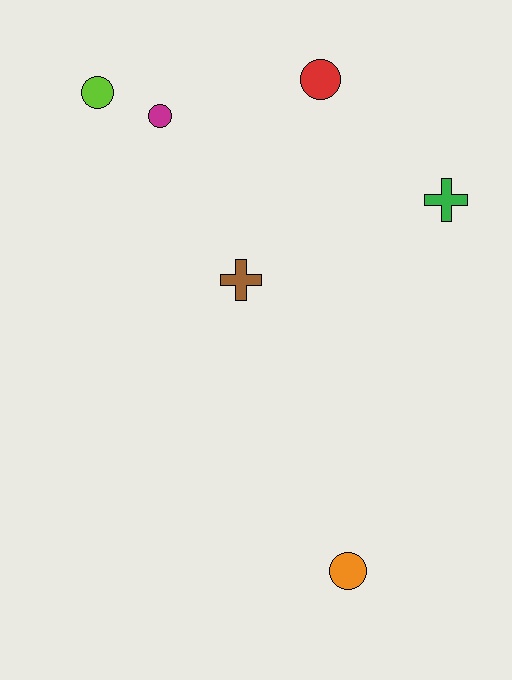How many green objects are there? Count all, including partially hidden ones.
There is 1 green object.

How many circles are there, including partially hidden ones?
There are 4 circles.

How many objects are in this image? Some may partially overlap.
There are 6 objects.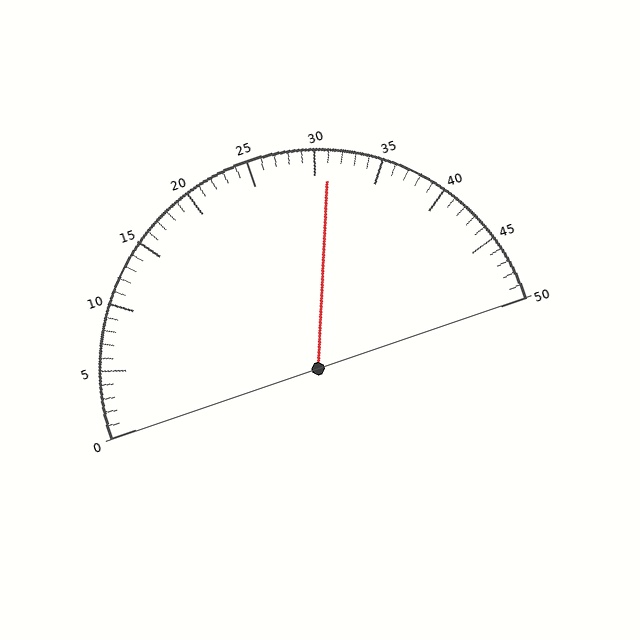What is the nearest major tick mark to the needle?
The nearest major tick mark is 30.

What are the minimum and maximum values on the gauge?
The gauge ranges from 0 to 50.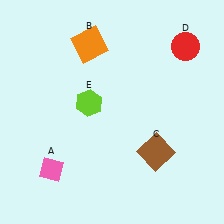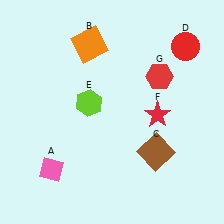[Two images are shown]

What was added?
A red star (F), a red hexagon (G) were added in Image 2.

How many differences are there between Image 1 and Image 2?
There are 2 differences between the two images.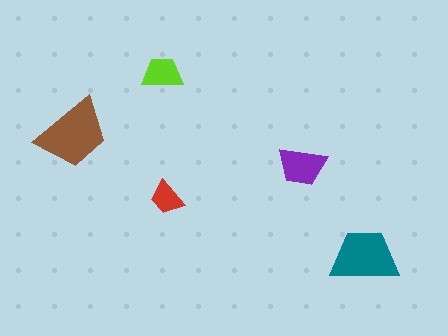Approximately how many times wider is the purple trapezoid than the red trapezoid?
About 1.5 times wider.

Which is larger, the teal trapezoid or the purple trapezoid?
The teal one.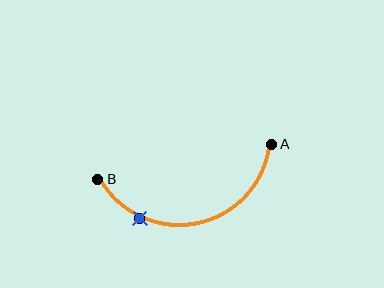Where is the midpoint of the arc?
The arc midpoint is the point on the curve farthest from the straight line joining A and B. It sits below that line.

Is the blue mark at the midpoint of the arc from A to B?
No. The blue mark lies on the arc but is closer to endpoint B. The arc midpoint would be at the point on the curve equidistant along the arc from both A and B.